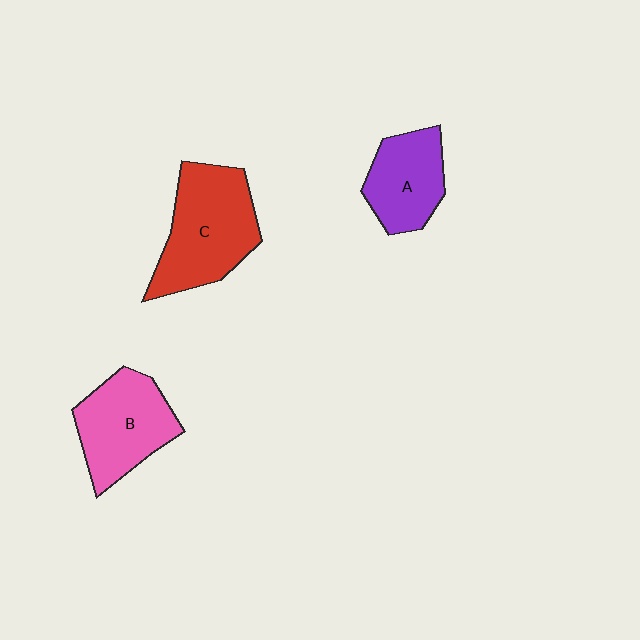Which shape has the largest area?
Shape C (red).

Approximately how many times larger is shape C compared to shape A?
Approximately 1.5 times.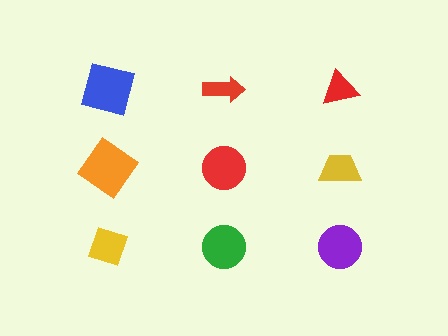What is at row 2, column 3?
A yellow trapezoid.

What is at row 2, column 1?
An orange diamond.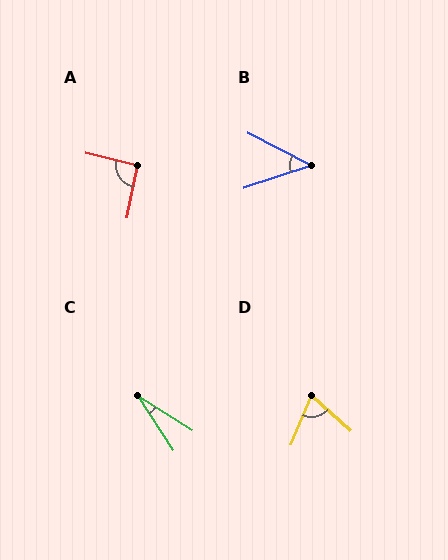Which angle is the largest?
A, at approximately 92 degrees.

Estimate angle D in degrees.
Approximately 71 degrees.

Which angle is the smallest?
C, at approximately 24 degrees.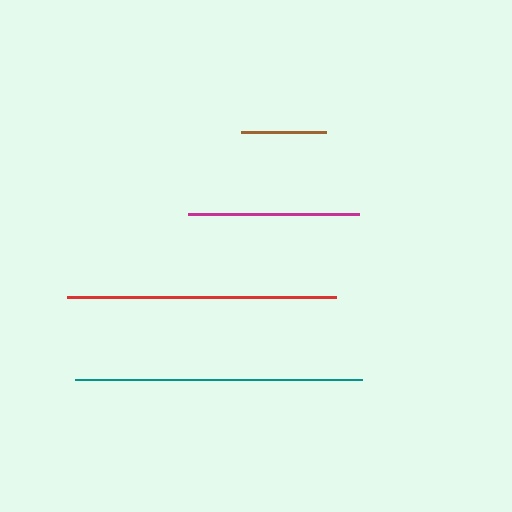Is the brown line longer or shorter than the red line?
The red line is longer than the brown line.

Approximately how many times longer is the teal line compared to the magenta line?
The teal line is approximately 1.7 times the length of the magenta line.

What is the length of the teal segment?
The teal segment is approximately 287 pixels long.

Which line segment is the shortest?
The brown line is the shortest at approximately 85 pixels.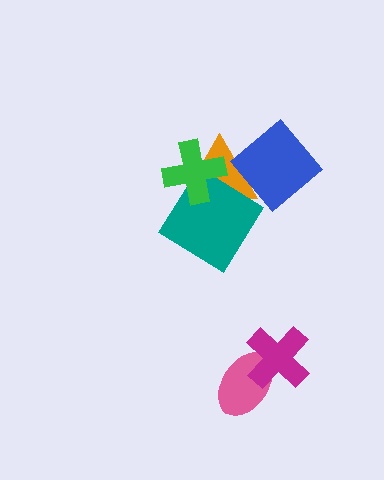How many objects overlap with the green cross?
2 objects overlap with the green cross.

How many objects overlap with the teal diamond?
2 objects overlap with the teal diamond.